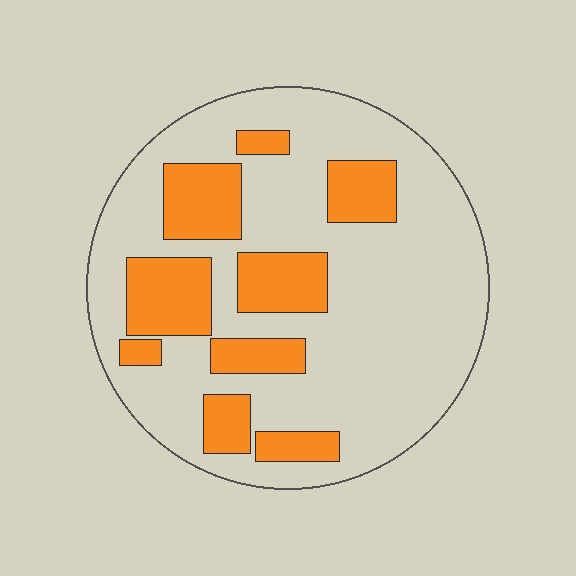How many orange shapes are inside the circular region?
9.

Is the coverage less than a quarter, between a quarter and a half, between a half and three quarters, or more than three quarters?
Between a quarter and a half.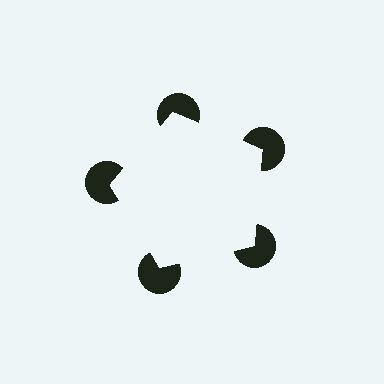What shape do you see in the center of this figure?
An illusory pentagon — its edges are inferred from the aligned wedge cuts in the pac-man discs, not physically drawn.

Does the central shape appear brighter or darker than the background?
It typically appears slightly brighter than the background, even though no actual brightness change is drawn.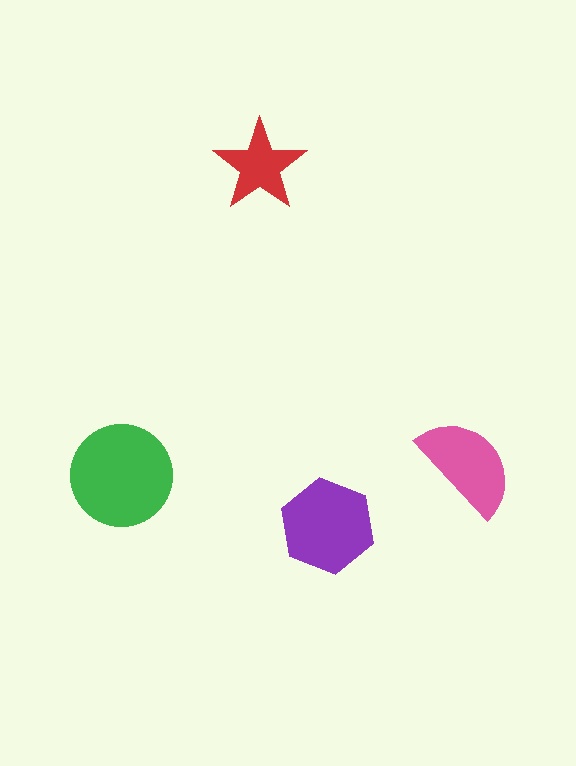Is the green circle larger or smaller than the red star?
Larger.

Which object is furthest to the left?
The green circle is leftmost.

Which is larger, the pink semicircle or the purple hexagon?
The purple hexagon.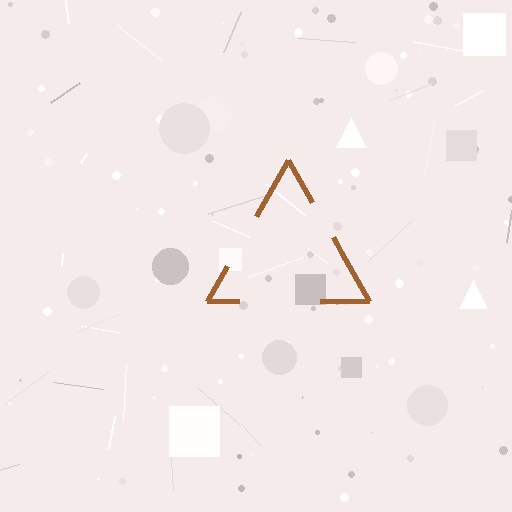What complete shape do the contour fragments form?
The contour fragments form a triangle.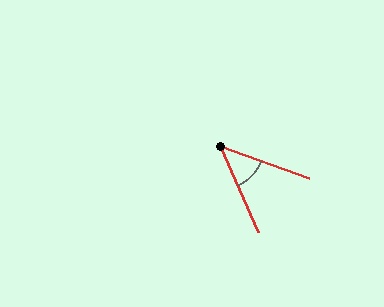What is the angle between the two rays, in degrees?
Approximately 46 degrees.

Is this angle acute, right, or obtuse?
It is acute.